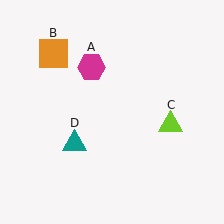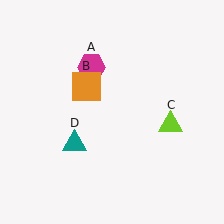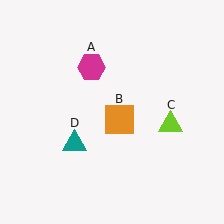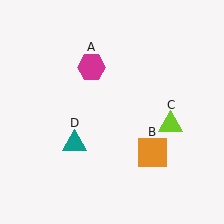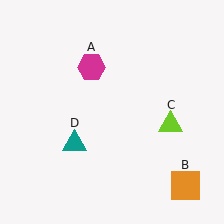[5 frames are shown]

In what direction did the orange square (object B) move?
The orange square (object B) moved down and to the right.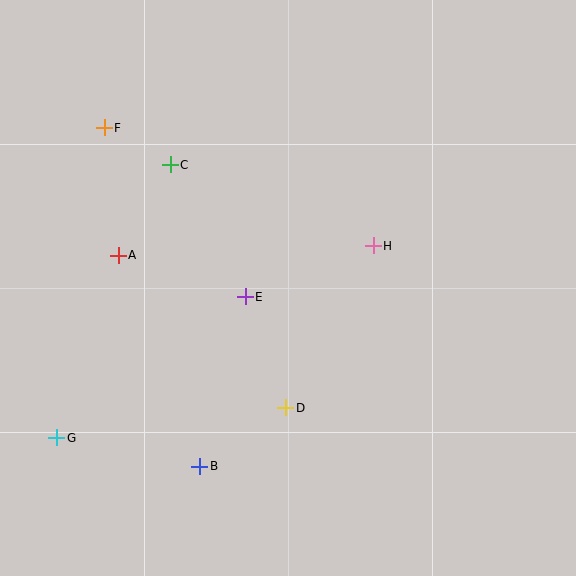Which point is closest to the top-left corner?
Point F is closest to the top-left corner.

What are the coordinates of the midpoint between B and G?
The midpoint between B and G is at (128, 452).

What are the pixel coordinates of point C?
Point C is at (170, 165).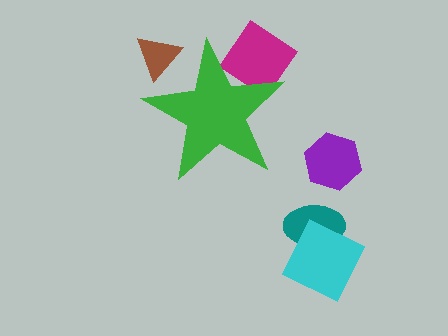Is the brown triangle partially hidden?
Yes, the brown triangle is partially hidden behind the green star.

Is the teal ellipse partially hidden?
No, the teal ellipse is fully visible.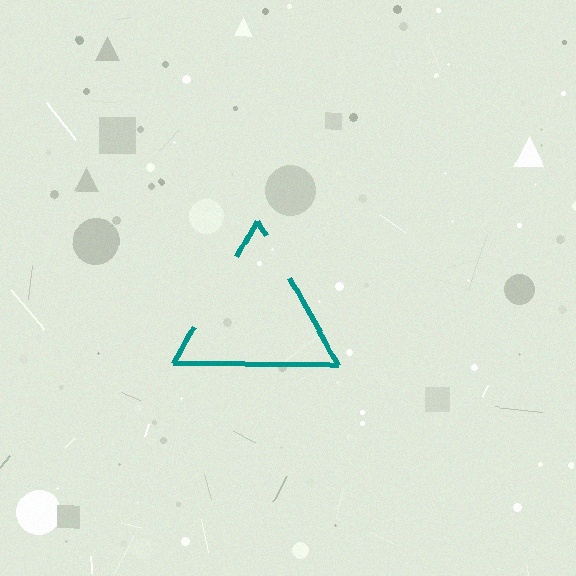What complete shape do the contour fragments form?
The contour fragments form a triangle.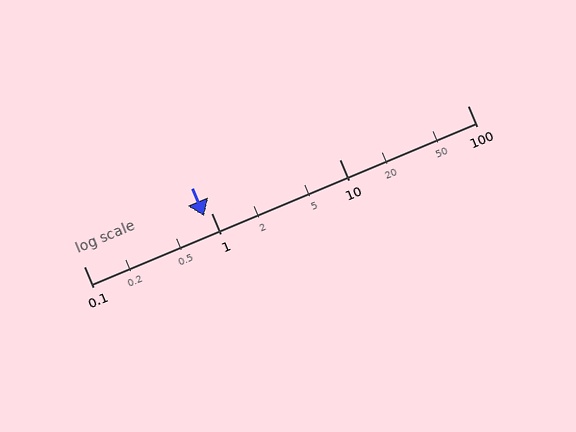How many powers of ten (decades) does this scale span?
The scale spans 3 decades, from 0.1 to 100.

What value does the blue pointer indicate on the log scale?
The pointer indicates approximately 0.87.